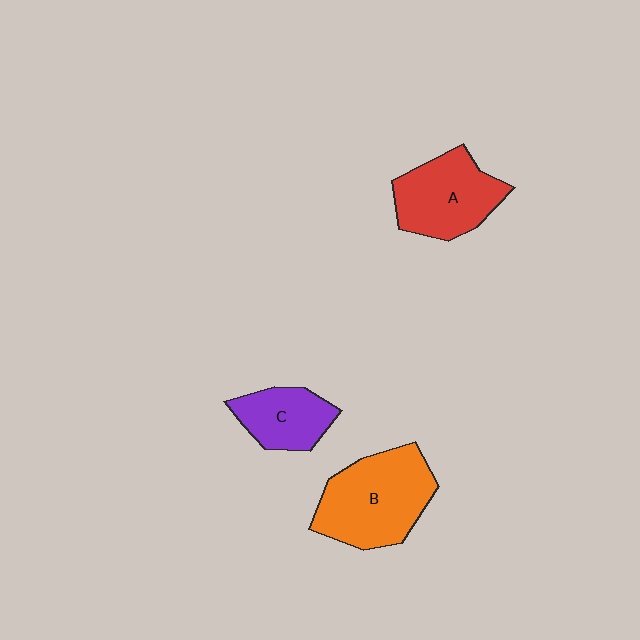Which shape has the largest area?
Shape B (orange).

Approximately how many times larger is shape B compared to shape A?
Approximately 1.3 times.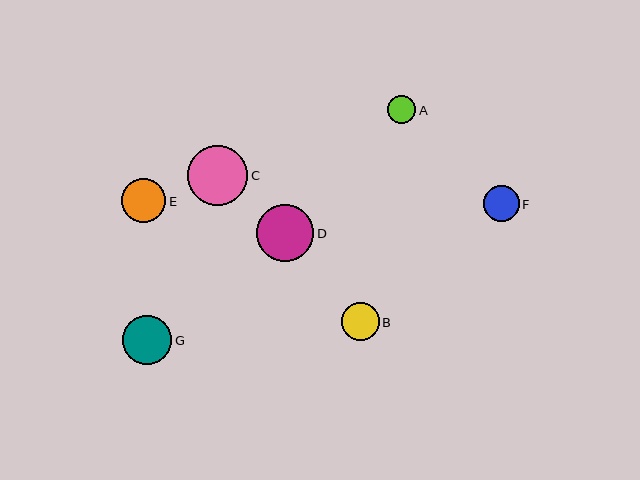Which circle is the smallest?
Circle A is the smallest with a size of approximately 28 pixels.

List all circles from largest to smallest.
From largest to smallest: C, D, G, E, B, F, A.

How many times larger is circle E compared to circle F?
Circle E is approximately 1.2 times the size of circle F.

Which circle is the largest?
Circle C is the largest with a size of approximately 60 pixels.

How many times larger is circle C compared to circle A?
Circle C is approximately 2.1 times the size of circle A.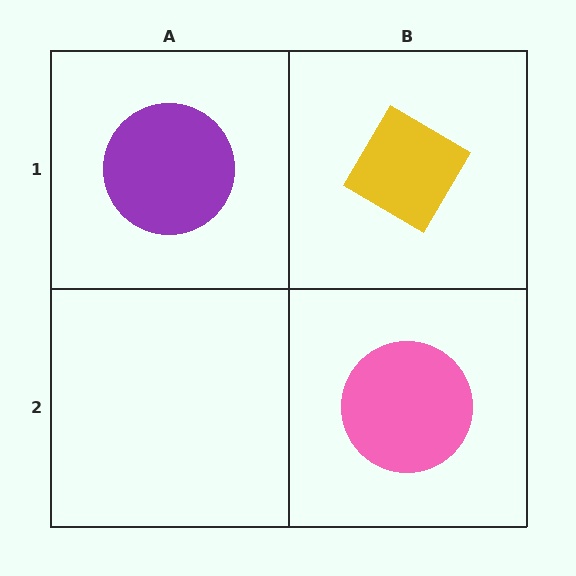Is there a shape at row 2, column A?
No, that cell is empty.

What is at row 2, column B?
A pink circle.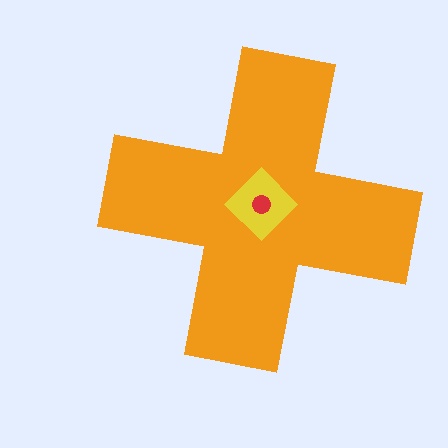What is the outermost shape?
The orange cross.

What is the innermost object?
The red circle.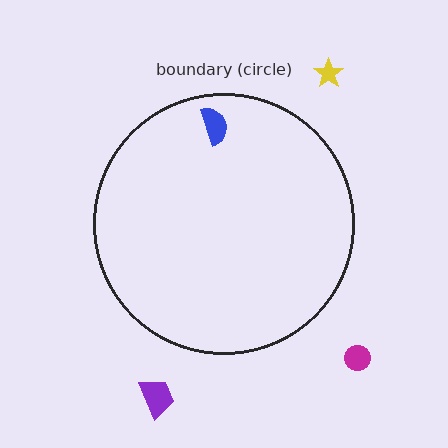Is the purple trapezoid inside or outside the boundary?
Outside.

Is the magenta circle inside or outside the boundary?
Outside.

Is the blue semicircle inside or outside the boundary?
Inside.